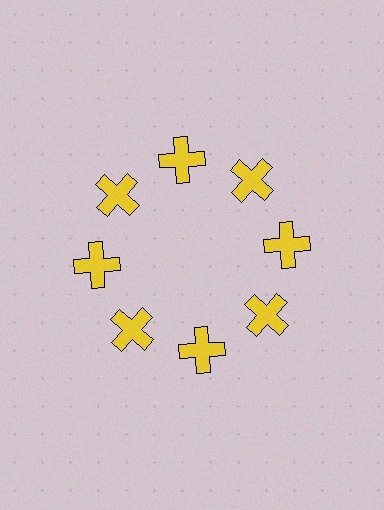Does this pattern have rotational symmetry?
Yes, this pattern has 8-fold rotational symmetry. It looks the same after rotating 45 degrees around the center.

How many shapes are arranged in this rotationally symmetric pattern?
There are 8 shapes, arranged in 8 groups of 1.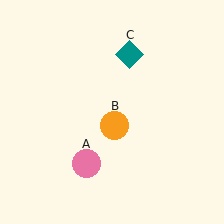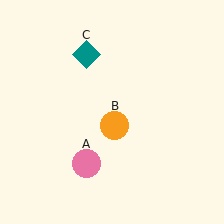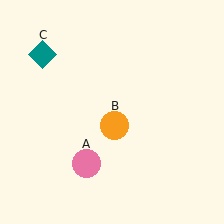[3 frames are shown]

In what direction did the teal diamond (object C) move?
The teal diamond (object C) moved left.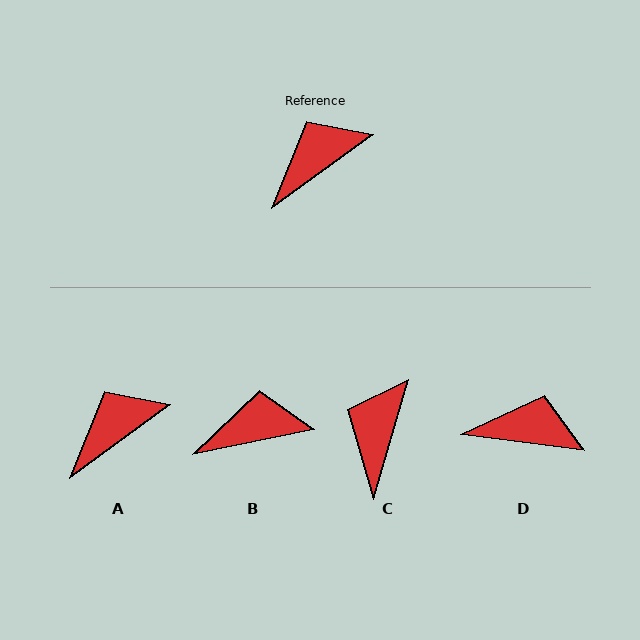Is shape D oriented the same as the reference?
No, it is off by about 43 degrees.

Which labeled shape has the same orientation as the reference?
A.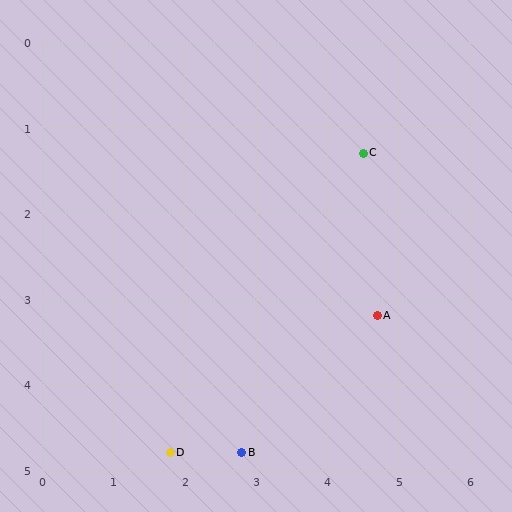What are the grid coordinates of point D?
Point D is at approximately (1.8, 4.8).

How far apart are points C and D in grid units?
Points C and D are about 4.4 grid units apart.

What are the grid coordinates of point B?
Point B is at approximately (2.8, 4.8).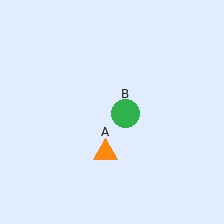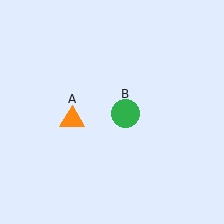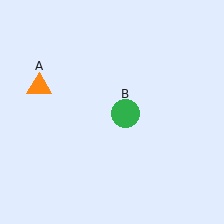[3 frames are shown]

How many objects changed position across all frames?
1 object changed position: orange triangle (object A).